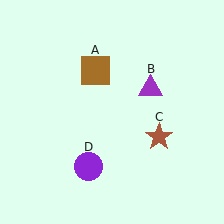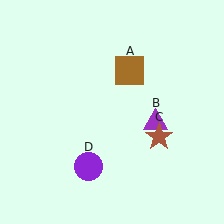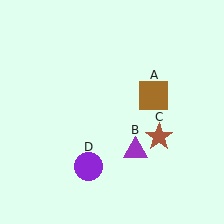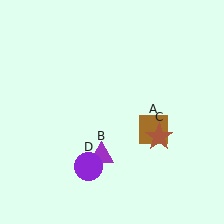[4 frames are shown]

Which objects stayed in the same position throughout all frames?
Brown star (object C) and purple circle (object D) remained stationary.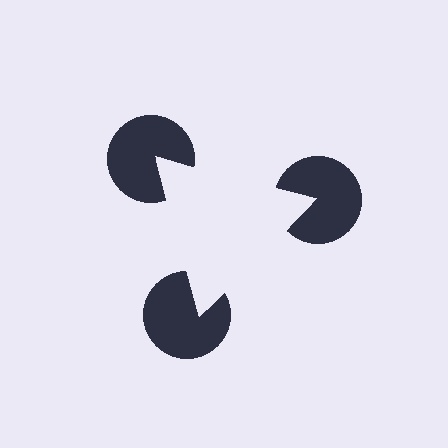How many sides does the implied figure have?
3 sides.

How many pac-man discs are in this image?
There are 3 — one at each vertex of the illusory triangle.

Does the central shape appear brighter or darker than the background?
It typically appears slightly brighter than the background, even though no actual brightness change is drawn.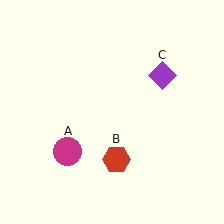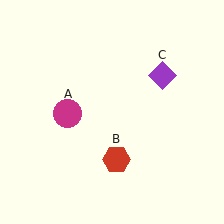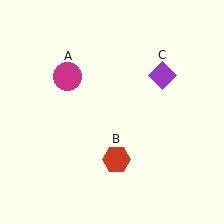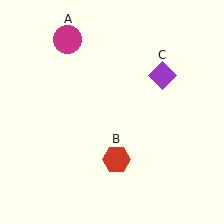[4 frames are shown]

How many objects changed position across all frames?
1 object changed position: magenta circle (object A).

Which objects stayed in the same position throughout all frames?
Red hexagon (object B) and purple diamond (object C) remained stationary.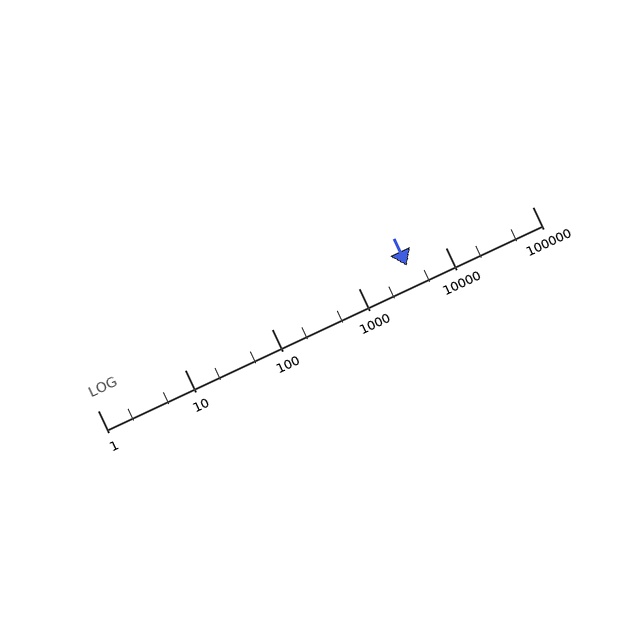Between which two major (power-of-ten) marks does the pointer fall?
The pointer is between 1000 and 10000.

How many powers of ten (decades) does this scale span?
The scale spans 5 decades, from 1 to 100000.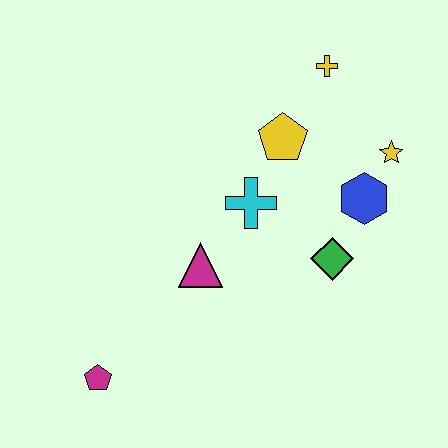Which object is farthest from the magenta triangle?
The yellow cross is farthest from the magenta triangle.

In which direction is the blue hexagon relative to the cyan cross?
The blue hexagon is to the right of the cyan cross.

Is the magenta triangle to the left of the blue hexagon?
Yes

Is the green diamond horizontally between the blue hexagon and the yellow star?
No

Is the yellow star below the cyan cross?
No